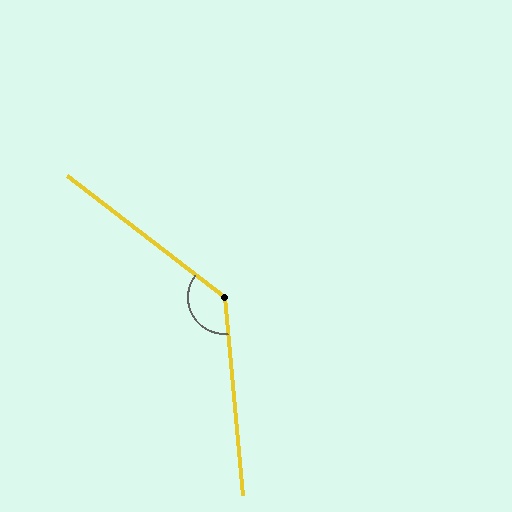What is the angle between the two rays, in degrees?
Approximately 133 degrees.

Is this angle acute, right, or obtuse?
It is obtuse.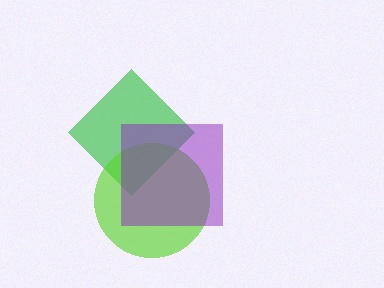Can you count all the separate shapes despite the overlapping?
Yes, there are 3 separate shapes.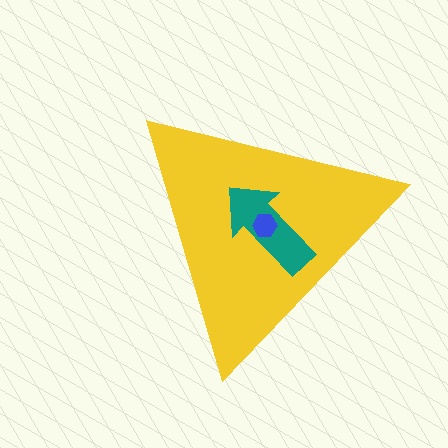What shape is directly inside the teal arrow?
The blue hexagon.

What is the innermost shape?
The blue hexagon.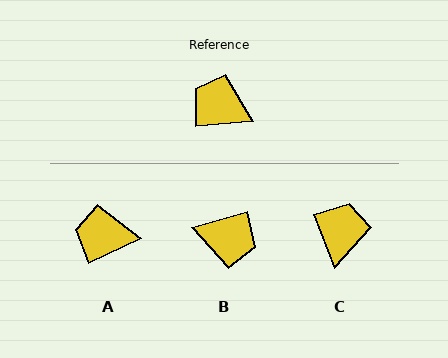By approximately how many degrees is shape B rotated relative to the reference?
Approximately 169 degrees clockwise.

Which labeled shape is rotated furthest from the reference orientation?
B, about 169 degrees away.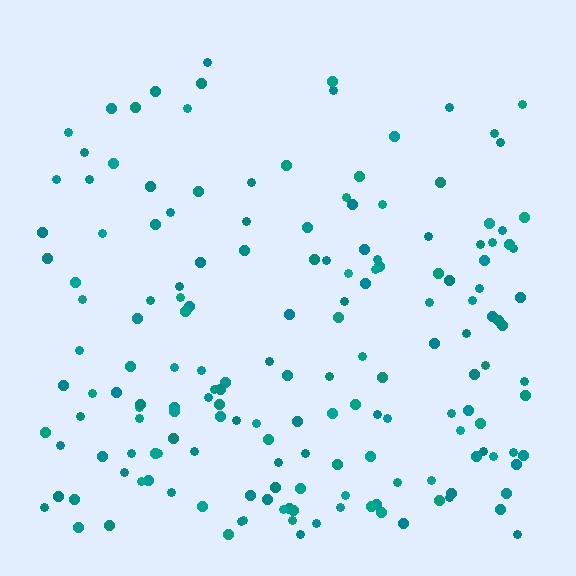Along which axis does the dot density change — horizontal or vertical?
Vertical.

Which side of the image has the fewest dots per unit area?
The top.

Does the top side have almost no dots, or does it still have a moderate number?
Still a moderate number, just noticeably fewer than the bottom.